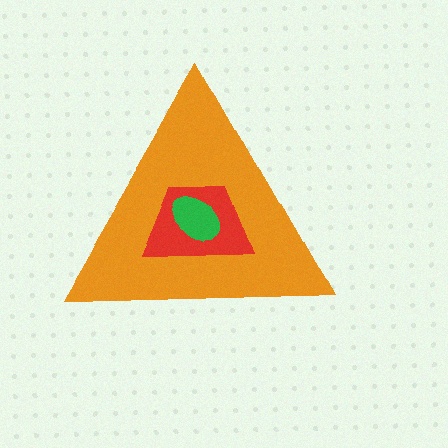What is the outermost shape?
The orange triangle.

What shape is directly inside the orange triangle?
The red trapezoid.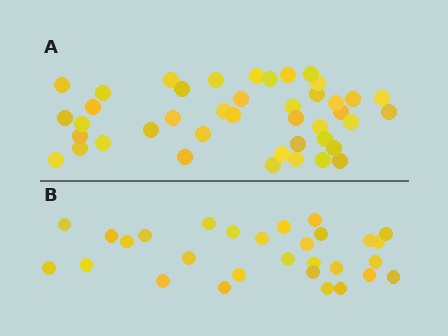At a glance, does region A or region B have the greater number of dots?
Region A (the top region) has more dots.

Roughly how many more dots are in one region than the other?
Region A has approximately 15 more dots than region B.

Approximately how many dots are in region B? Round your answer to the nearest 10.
About 30 dots. (The exact count is 29, which rounds to 30.)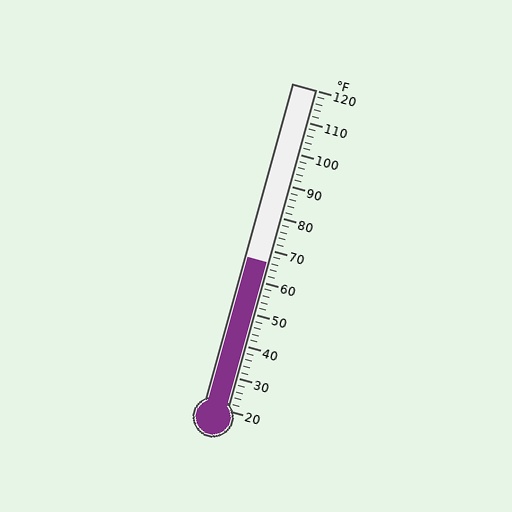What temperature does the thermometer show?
The thermometer shows approximately 66°F.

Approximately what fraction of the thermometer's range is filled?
The thermometer is filled to approximately 45% of its range.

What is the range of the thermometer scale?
The thermometer scale ranges from 20°F to 120°F.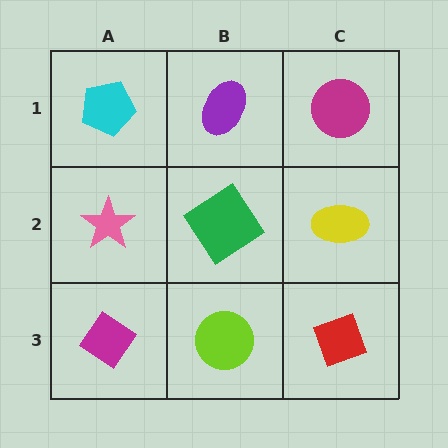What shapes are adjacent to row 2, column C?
A magenta circle (row 1, column C), a red diamond (row 3, column C), a green diamond (row 2, column B).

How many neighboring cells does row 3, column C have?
2.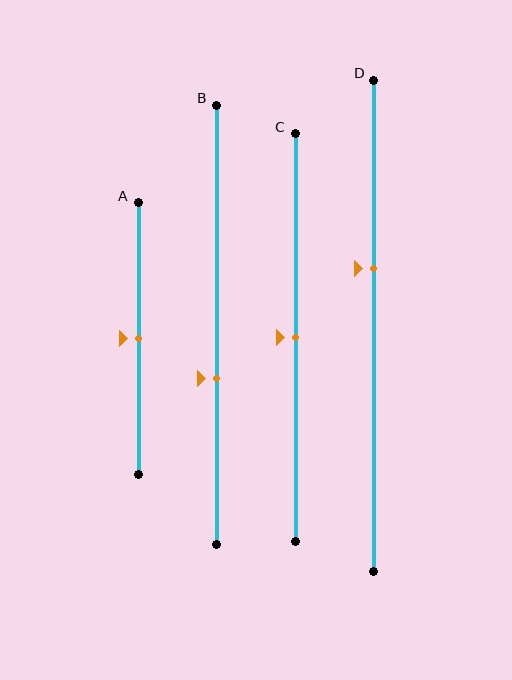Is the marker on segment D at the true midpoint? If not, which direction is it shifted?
No, the marker on segment D is shifted upward by about 12% of the segment length.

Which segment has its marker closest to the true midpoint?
Segment A has its marker closest to the true midpoint.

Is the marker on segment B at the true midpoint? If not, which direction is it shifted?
No, the marker on segment B is shifted downward by about 12% of the segment length.